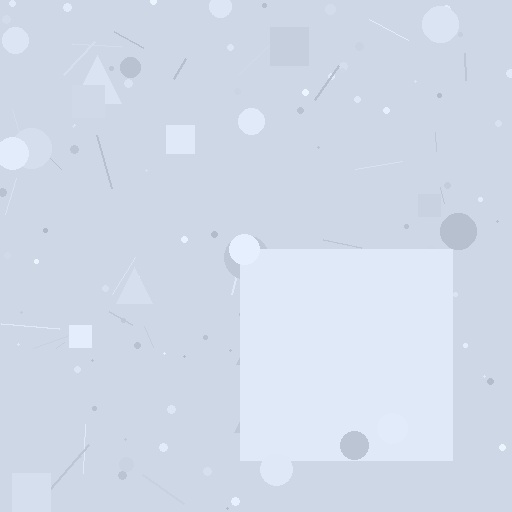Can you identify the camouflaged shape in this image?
The camouflaged shape is a square.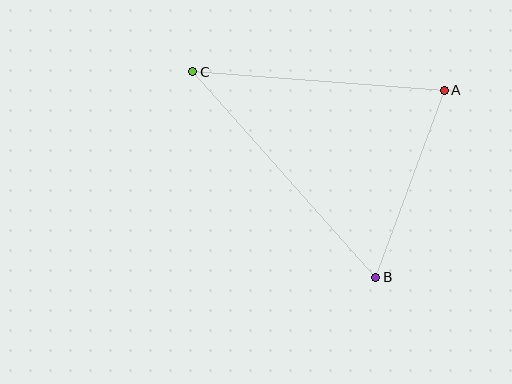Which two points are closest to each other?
Points A and B are closest to each other.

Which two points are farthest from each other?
Points B and C are farthest from each other.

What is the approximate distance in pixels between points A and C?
The distance between A and C is approximately 252 pixels.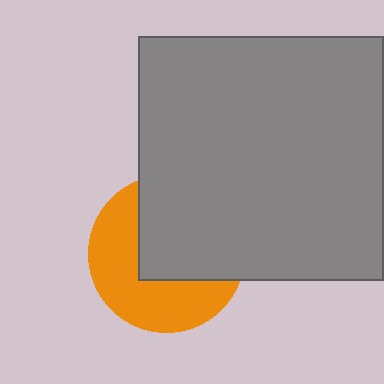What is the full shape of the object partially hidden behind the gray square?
The partially hidden object is an orange circle.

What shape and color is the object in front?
The object in front is a gray square.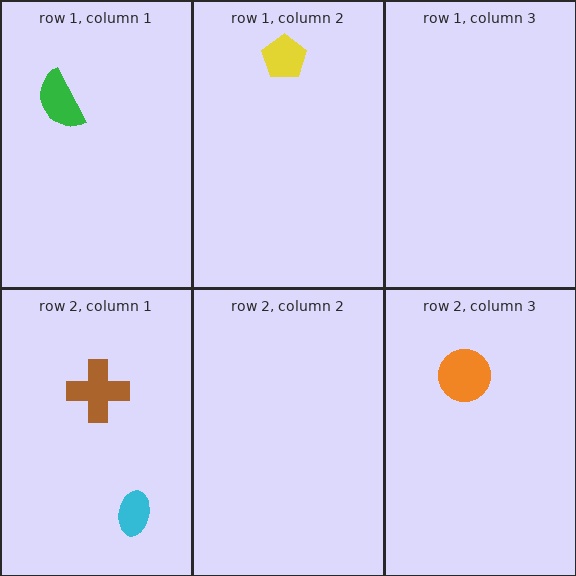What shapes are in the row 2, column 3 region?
The orange circle.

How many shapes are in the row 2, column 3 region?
1.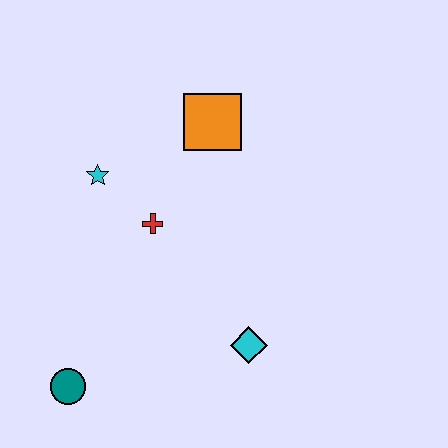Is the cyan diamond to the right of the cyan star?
Yes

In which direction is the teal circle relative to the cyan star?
The teal circle is below the cyan star.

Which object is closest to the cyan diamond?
The red cross is closest to the cyan diamond.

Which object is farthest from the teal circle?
The orange square is farthest from the teal circle.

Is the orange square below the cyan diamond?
No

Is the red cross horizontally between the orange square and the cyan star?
Yes